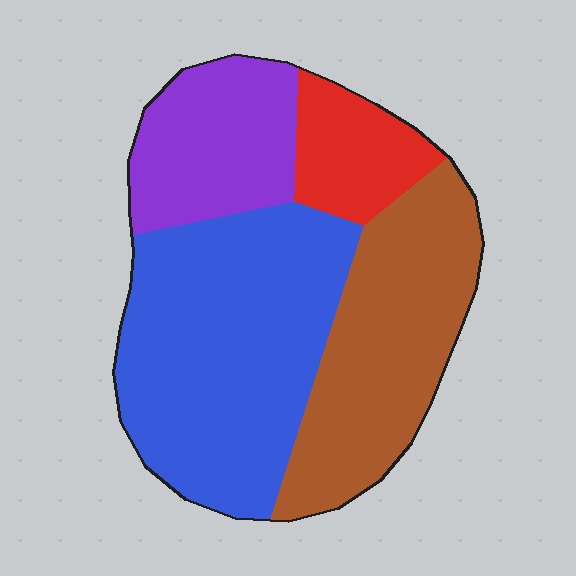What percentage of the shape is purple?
Purple covers around 20% of the shape.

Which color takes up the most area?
Blue, at roughly 40%.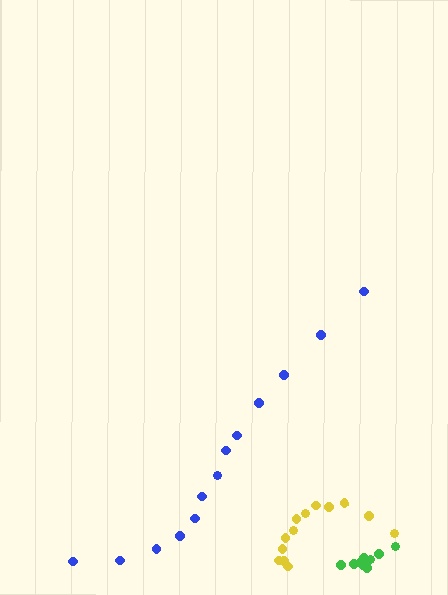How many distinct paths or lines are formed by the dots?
There are 3 distinct paths.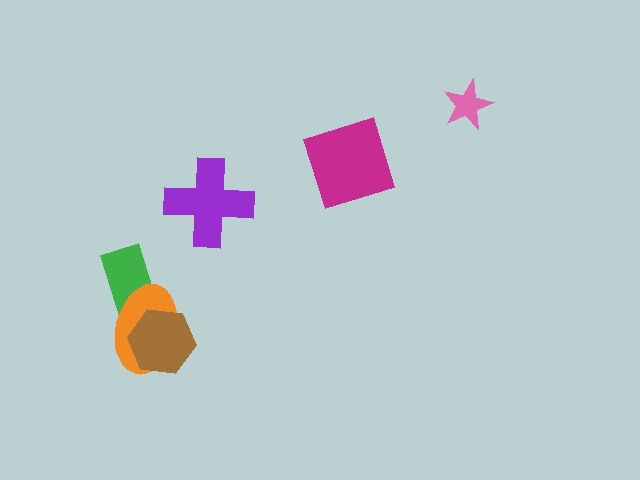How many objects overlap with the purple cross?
0 objects overlap with the purple cross.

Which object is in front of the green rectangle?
The orange ellipse is in front of the green rectangle.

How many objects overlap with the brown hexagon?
1 object overlaps with the brown hexagon.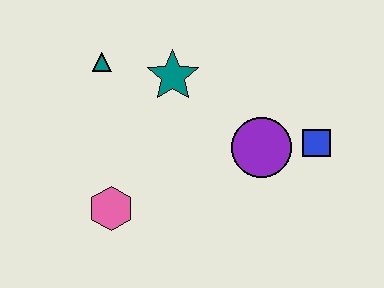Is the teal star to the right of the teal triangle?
Yes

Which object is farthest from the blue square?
The teal triangle is farthest from the blue square.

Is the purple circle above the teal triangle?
No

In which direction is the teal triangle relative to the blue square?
The teal triangle is to the left of the blue square.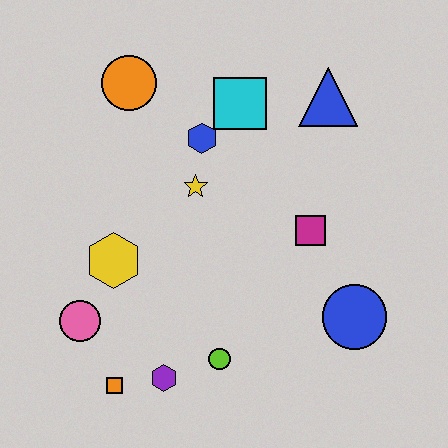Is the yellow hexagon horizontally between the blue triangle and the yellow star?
No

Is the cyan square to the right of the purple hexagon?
Yes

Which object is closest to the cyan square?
The blue hexagon is closest to the cyan square.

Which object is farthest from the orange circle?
The blue circle is farthest from the orange circle.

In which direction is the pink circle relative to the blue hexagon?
The pink circle is below the blue hexagon.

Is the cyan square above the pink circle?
Yes